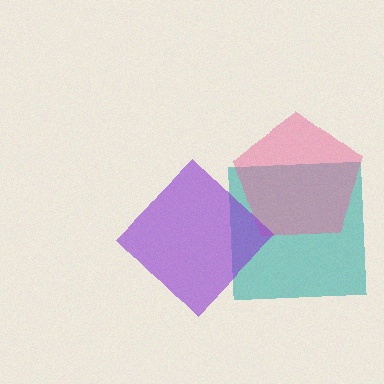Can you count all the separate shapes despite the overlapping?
Yes, there are 3 separate shapes.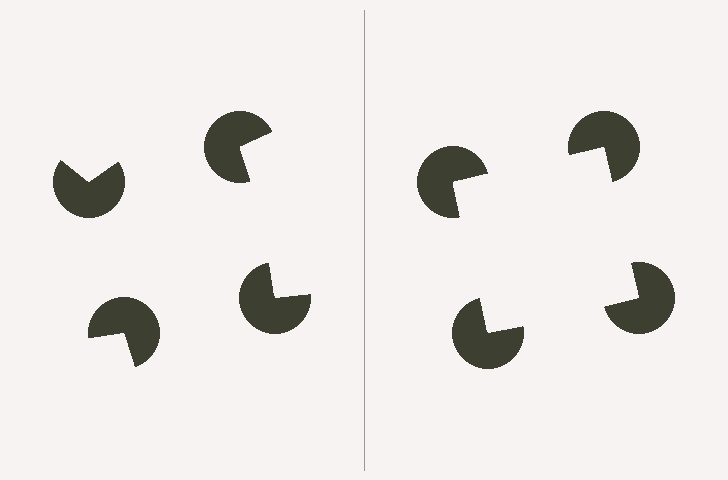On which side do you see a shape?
An illusory square appears on the right side. On the left side the wedge cuts are rotated, so no coherent shape forms.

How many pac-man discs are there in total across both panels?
8 — 4 on each side.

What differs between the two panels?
The pac-man discs are positioned identically on both sides; only the wedge orientations differ. On the right they align to a square; on the left they are misaligned.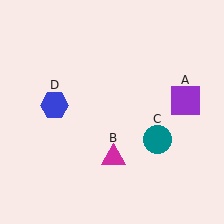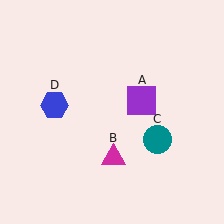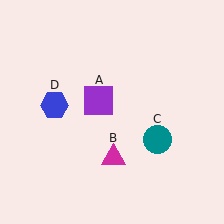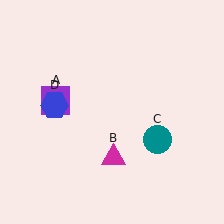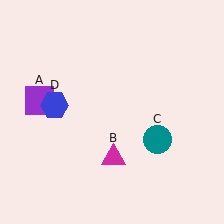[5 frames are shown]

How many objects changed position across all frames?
1 object changed position: purple square (object A).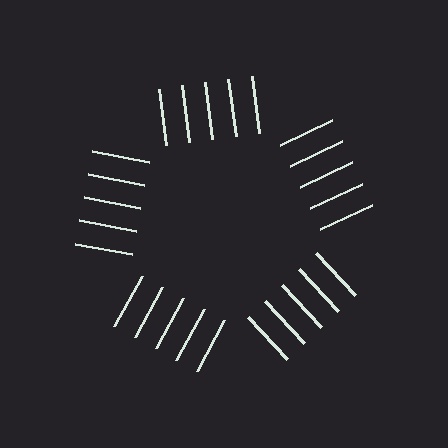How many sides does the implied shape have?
5 sides — the line-ends trace a pentagon.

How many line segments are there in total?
25 — 5 along each of the 5 edges.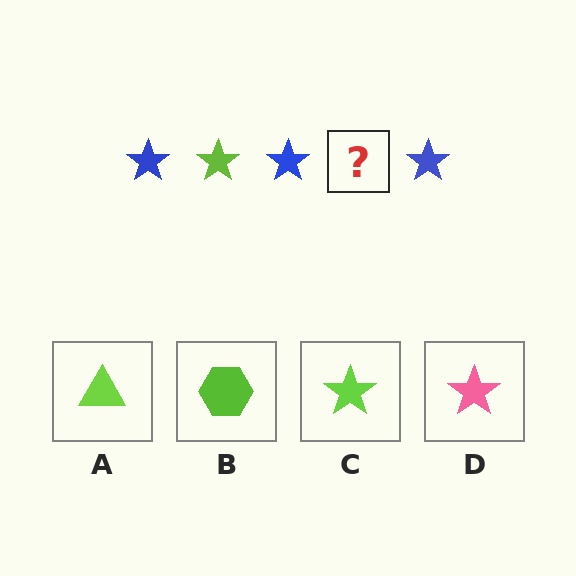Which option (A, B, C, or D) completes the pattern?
C.